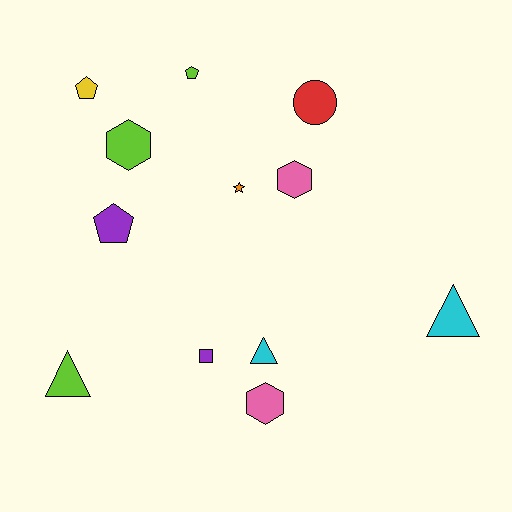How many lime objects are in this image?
There are 3 lime objects.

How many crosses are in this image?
There are no crosses.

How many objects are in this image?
There are 12 objects.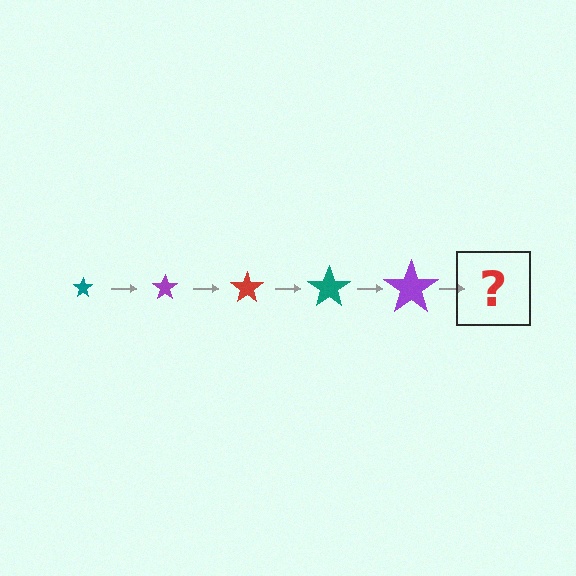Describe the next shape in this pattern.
It should be a red star, larger than the previous one.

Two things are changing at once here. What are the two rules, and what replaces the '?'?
The two rules are that the star grows larger each step and the color cycles through teal, purple, and red. The '?' should be a red star, larger than the previous one.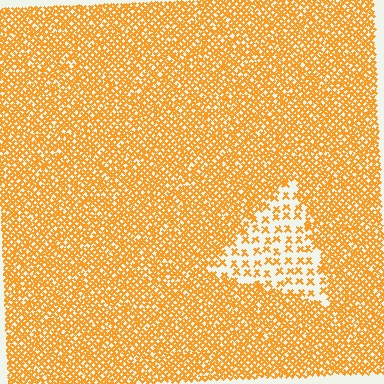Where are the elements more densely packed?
The elements are more densely packed outside the triangle boundary.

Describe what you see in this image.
The image contains small orange elements arranged at two different densities. A triangle-shaped region is visible where the elements are less densely packed than the surrounding area.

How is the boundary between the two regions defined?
The boundary is defined by a change in element density (approximately 2.9x ratio). All elements are the same color, size, and shape.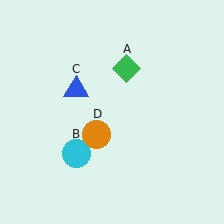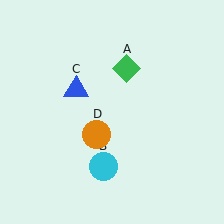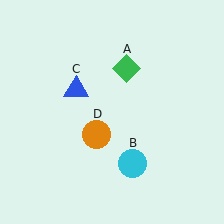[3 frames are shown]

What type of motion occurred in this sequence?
The cyan circle (object B) rotated counterclockwise around the center of the scene.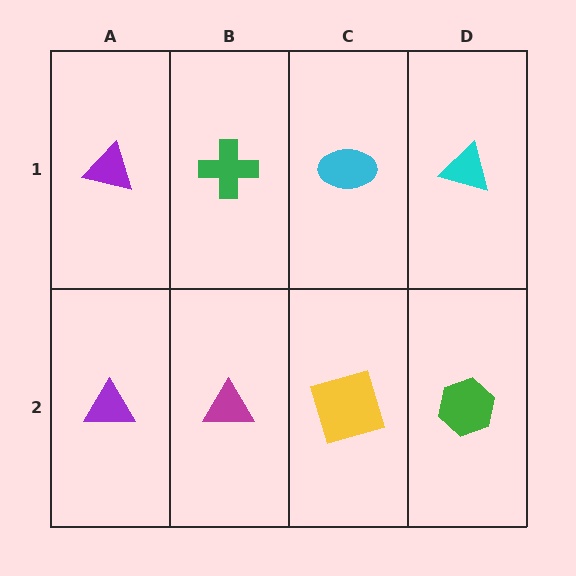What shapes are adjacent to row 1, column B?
A magenta triangle (row 2, column B), a purple triangle (row 1, column A), a cyan ellipse (row 1, column C).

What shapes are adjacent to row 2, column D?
A cyan triangle (row 1, column D), a yellow square (row 2, column C).